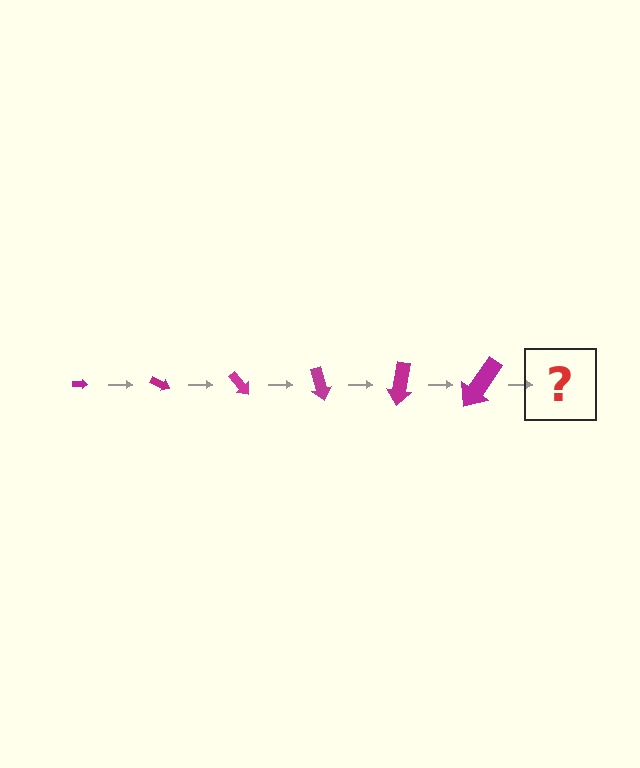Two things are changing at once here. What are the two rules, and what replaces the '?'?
The two rules are that the arrow grows larger each step and it rotates 25 degrees each step. The '?' should be an arrow, larger than the previous one and rotated 150 degrees from the start.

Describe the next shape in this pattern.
It should be an arrow, larger than the previous one and rotated 150 degrees from the start.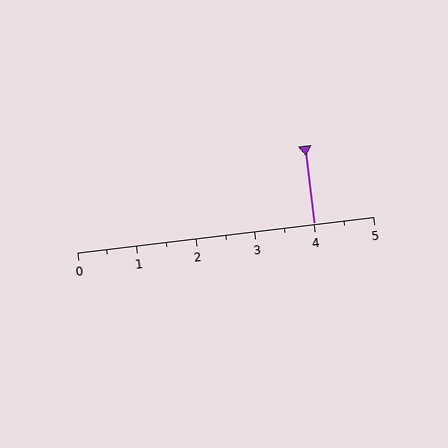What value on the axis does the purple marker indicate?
The marker indicates approximately 4.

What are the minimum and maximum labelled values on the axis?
The axis runs from 0 to 5.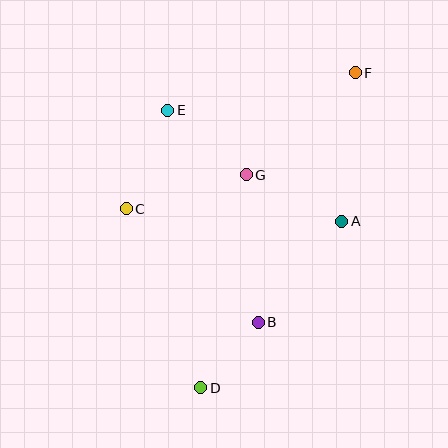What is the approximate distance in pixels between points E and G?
The distance between E and G is approximately 102 pixels.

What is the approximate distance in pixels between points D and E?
The distance between D and E is approximately 279 pixels.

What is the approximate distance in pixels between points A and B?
The distance between A and B is approximately 131 pixels.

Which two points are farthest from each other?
Points D and F are farthest from each other.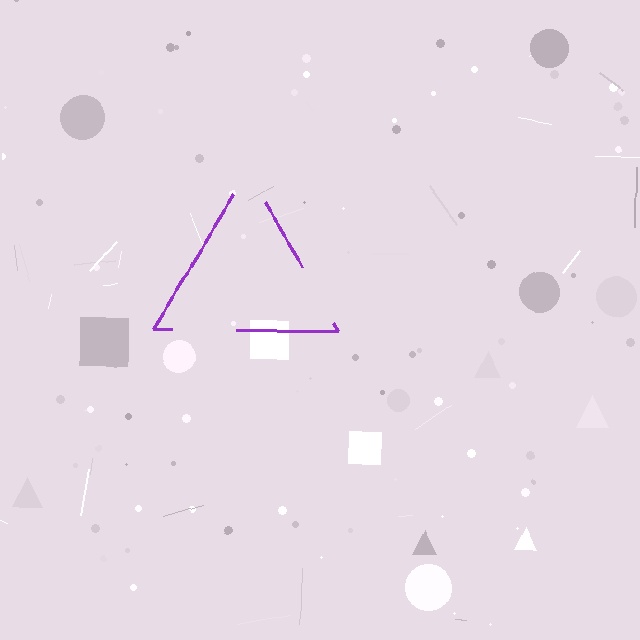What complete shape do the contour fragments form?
The contour fragments form a triangle.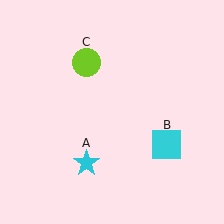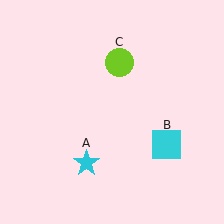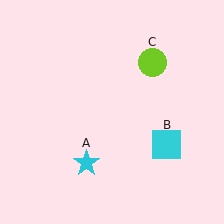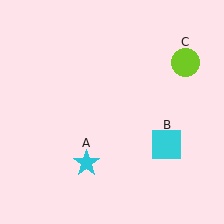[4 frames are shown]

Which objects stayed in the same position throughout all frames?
Cyan star (object A) and cyan square (object B) remained stationary.